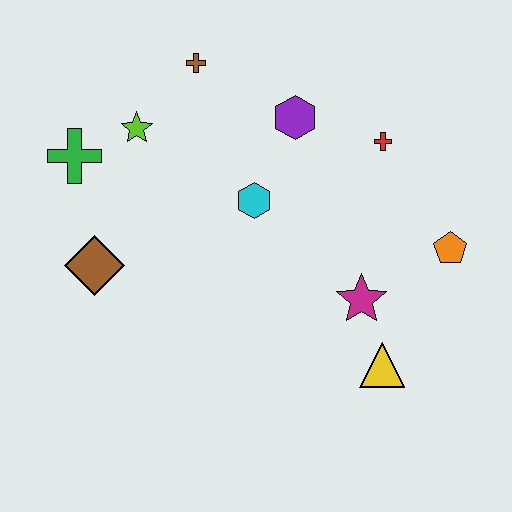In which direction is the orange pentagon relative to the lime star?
The orange pentagon is to the right of the lime star.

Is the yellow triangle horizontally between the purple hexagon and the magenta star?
No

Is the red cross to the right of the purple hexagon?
Yes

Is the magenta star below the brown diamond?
Yes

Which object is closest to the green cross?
The lime star is closest to the green cross.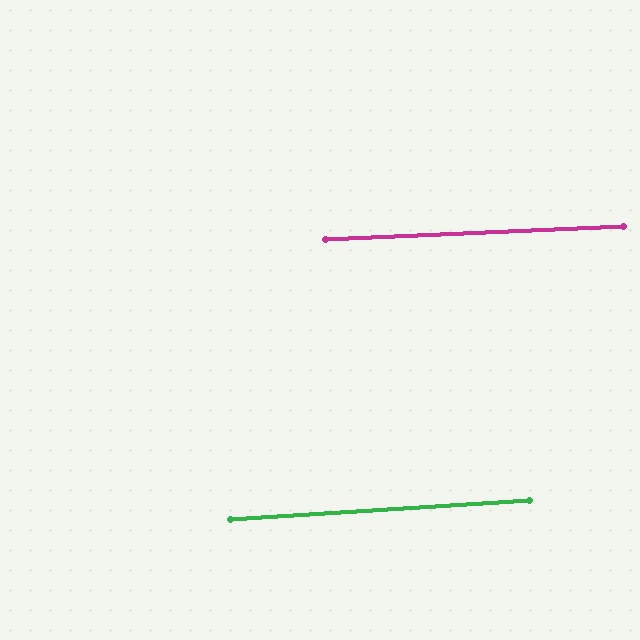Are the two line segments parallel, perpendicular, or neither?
Parallel — their directions differ by only 1.1°.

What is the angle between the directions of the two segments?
Approximately 1 degree.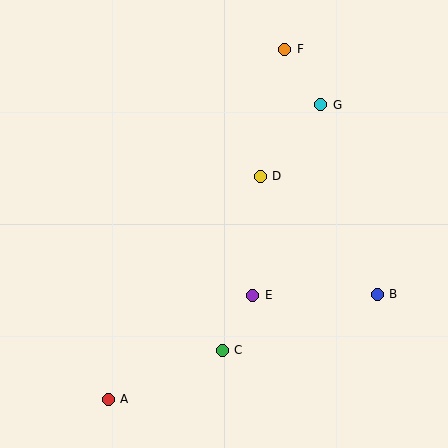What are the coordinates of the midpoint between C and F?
The midpoint between C and F is at (254, 200).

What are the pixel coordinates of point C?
Point C is at (222, 350).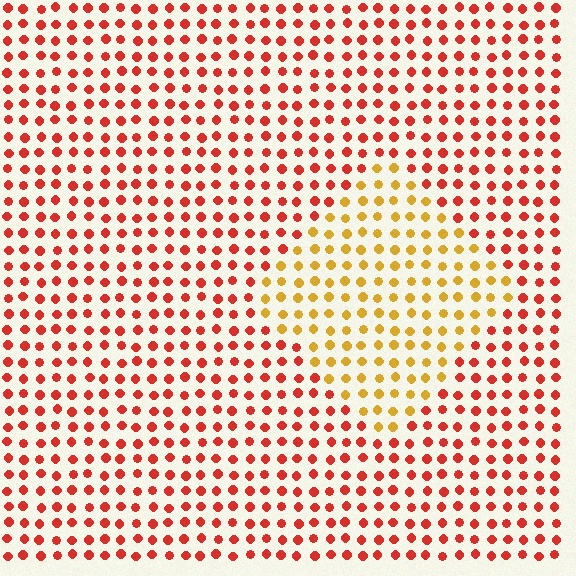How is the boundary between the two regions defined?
The boundary is defined purely by a slight shift in hue (about 43 degrees). Spacing, size, and orientation are identical on both sides.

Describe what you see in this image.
The image is filled with small red elements in a uniform arrangement. A diamond-shaped region is visible where the elements are tinted to a slightly different hue, forming a subtle color boundary.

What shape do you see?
I see a diamond.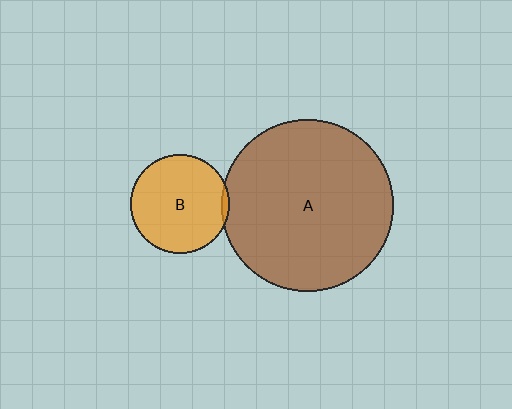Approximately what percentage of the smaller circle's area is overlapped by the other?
Approximately 5%.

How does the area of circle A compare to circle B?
Approximately 3.0 times.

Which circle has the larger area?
Circle A (brown).